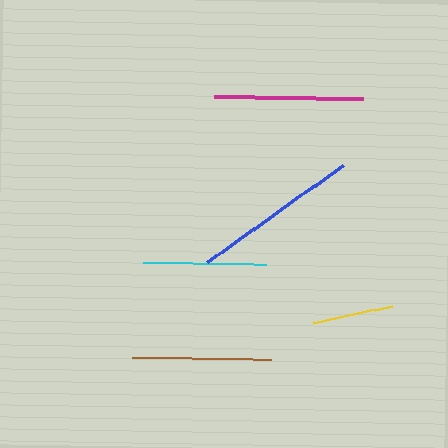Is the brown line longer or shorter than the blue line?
The blue line is longer than the brown line.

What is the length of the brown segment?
The brown segment is approximately 138 pixels long.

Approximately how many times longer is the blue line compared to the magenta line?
The blue line is approximately 1.1 times the length of the magenta line.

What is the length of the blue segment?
The blue segment is approximately 167 pixels long.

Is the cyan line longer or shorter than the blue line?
The blue line is longer than the cyan line.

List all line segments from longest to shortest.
From longest to shortest: blue, magenta, brown, cyan, yellow.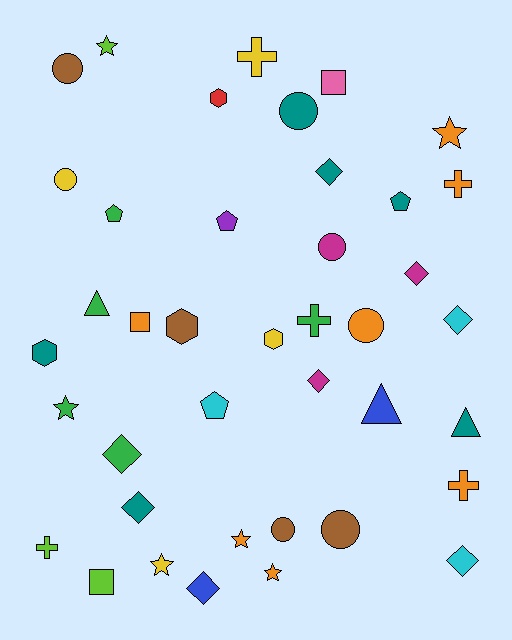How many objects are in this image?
There are 40 objects.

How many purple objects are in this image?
There is 1 purple object.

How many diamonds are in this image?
There are 8 diamonds.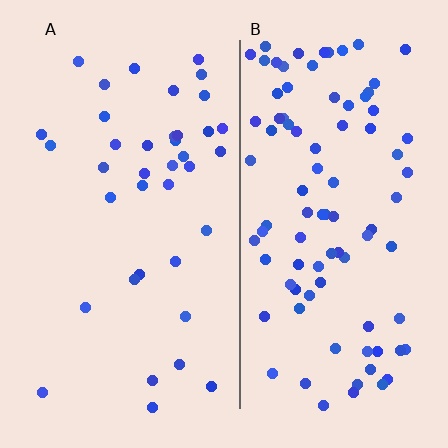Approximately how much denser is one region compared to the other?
Approximately 2.4× — region B over region A.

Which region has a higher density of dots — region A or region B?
B (the right).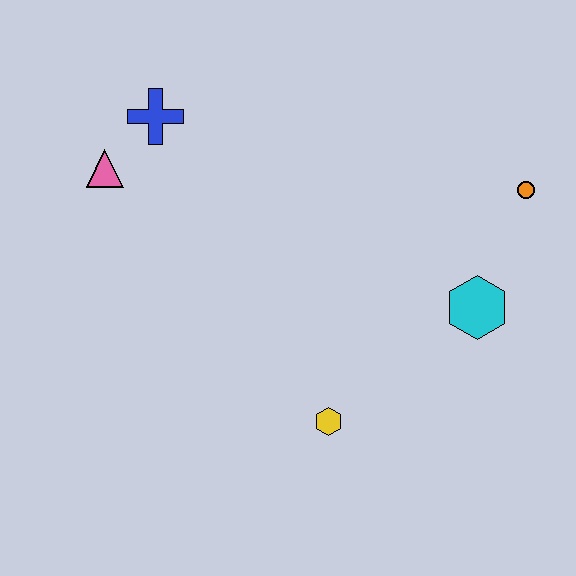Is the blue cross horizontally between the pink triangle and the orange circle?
Yes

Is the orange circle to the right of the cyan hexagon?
Yes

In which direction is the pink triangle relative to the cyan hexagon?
The pink triangle is to the left of the cyan hexagon.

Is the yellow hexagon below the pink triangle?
Yes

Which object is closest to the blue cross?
The pink triangle is closest to the blue cross.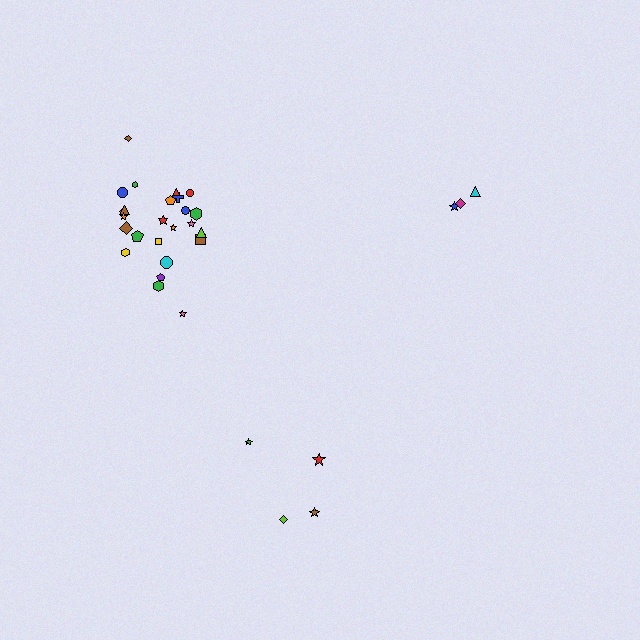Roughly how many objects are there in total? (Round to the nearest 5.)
Roughly 30 objects in total.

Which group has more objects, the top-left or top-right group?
The top-left group.